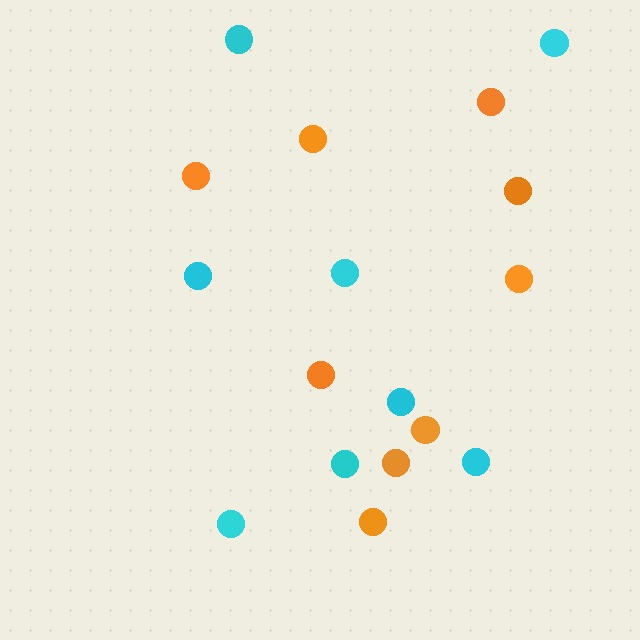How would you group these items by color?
There are 2 groups: one group of orange circles (9) and one group of cyan circles (8).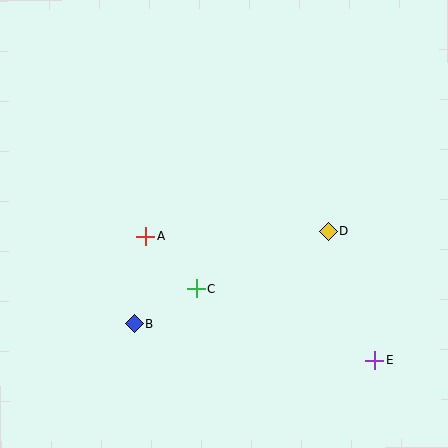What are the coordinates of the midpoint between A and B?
The midpoint between A and B is at (140, 280).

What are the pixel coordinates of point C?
Point C is at (196, 289).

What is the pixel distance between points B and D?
The distance between B and D is 215 pixels.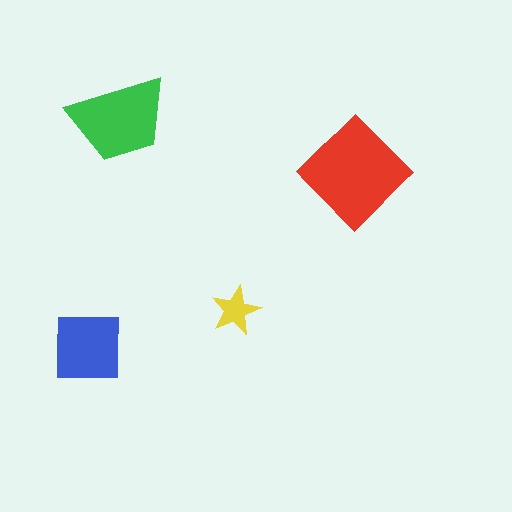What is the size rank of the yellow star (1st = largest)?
4th.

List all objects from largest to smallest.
The red diamond, the green trapezoid, the blue square, the yellow star.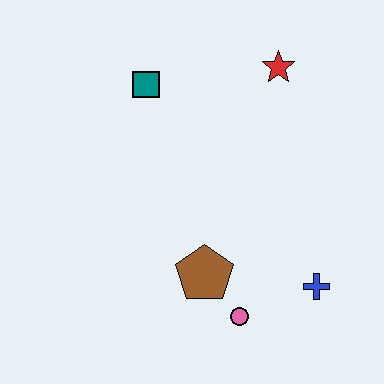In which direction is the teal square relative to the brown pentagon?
The teal square is above the brown pentagon.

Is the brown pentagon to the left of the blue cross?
Yes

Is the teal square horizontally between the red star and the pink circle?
No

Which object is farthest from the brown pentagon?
The red star is farthest from the brown pentagon.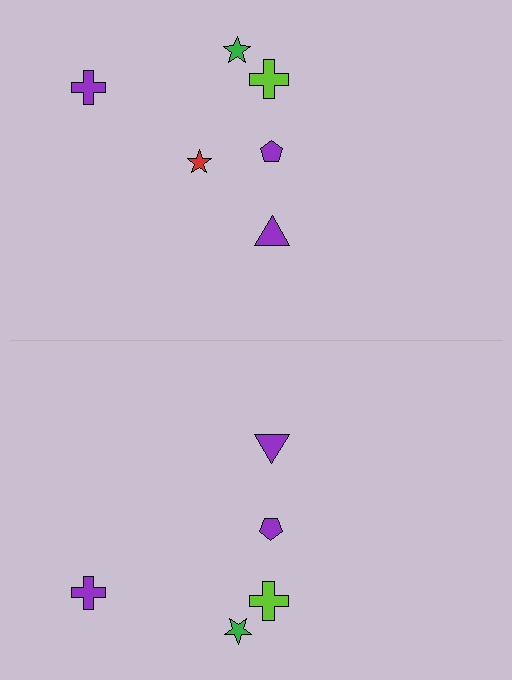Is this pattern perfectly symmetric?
No, the pattern is not perfectly symmetric. A red star is missing from the bottom side.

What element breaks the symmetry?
A red star is missing from the bottom side.